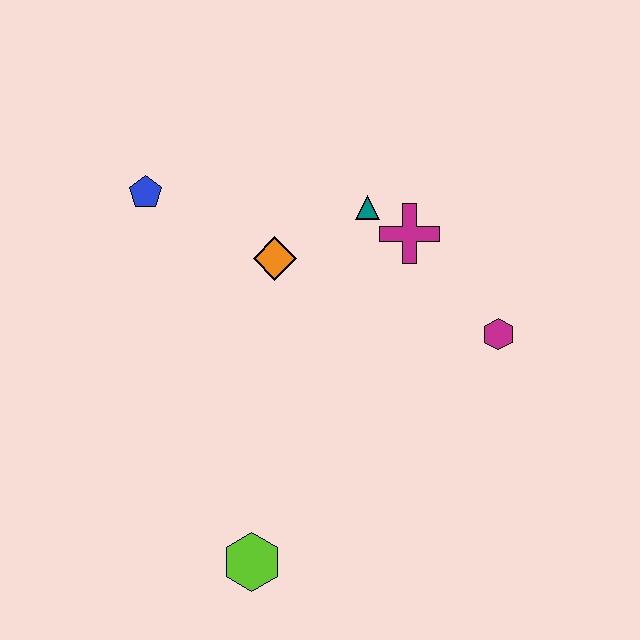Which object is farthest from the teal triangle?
The lime hexagon is farthest from the teal triangle.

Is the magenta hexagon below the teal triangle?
Yes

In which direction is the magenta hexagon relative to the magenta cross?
The magenta hexagon is below the magenta cross.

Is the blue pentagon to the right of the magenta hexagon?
No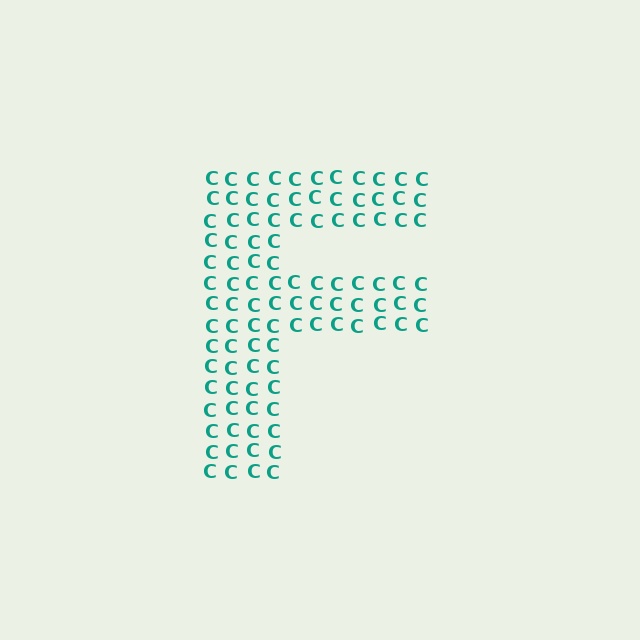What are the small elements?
The small elements are letter C's.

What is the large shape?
The large shape is the letter F.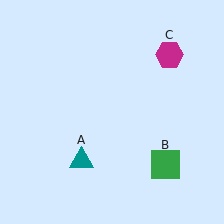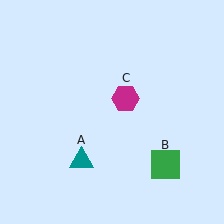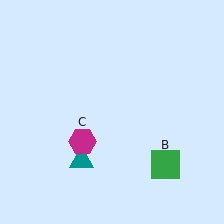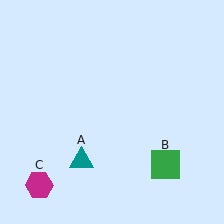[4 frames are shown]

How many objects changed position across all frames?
1 object changed position: magenta hexagon (object C).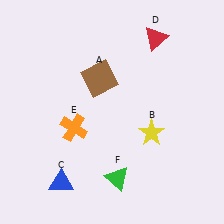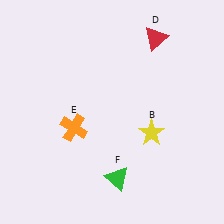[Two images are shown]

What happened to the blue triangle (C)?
The blue triangle (C) was removed in Image 2. It was in the bottom-left area of Image 1.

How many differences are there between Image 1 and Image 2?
There are 2 differences between the two images.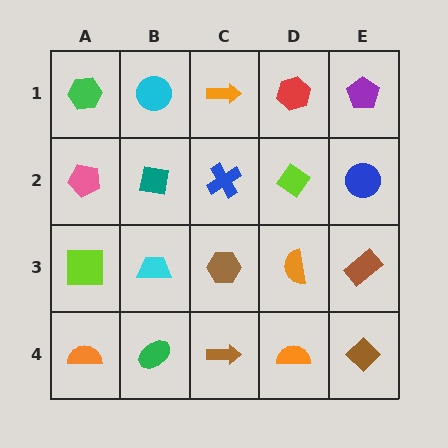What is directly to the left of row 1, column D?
An orange arrow.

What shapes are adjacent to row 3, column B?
A teal square (row 2, column B), a green ellipse (row 4, column B), a lime square (row 3, column A), a brown hexagon (row 3, column C).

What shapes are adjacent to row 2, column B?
A cyan circle (row 1, column B), a cyan trapezoid (row 3, column B), a pink pentagon (row 2, column A), a blue cross (row 2, column C).